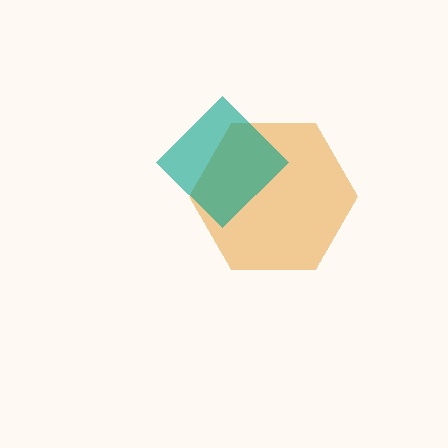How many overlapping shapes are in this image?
There are 2 overlapping shapes in the image.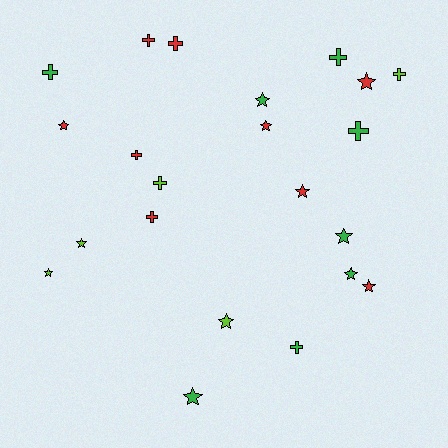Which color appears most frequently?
Red, with 9 objects.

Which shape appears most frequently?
Star, with 12 objects.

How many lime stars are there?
There are 3 lime stars.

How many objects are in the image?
There are 22 objects.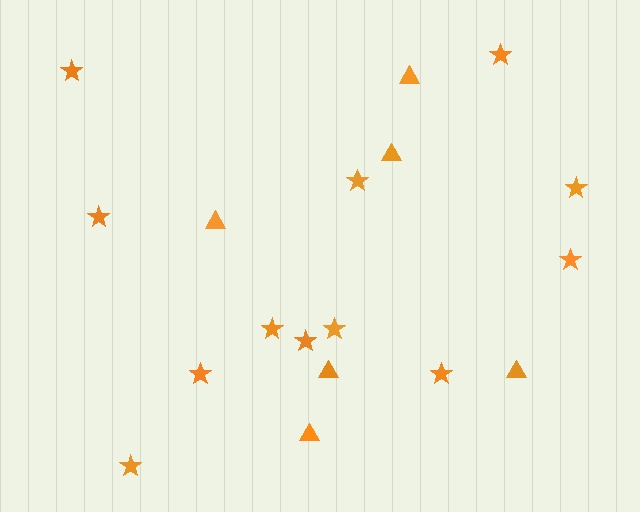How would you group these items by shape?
There are 2 groups: one group of stars (12) and one group of triangles (6).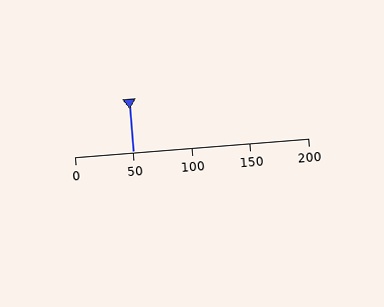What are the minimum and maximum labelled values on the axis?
The axis runs from 0 to 200.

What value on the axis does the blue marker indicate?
The marker indicates approximately 50.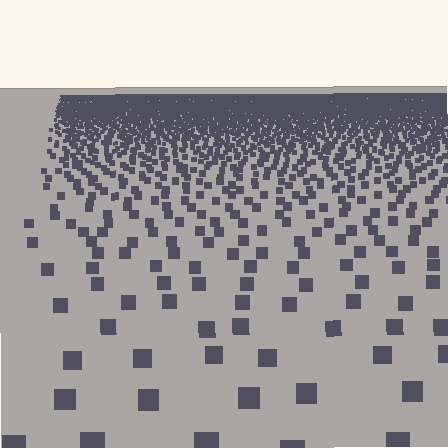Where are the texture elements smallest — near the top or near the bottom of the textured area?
Near the top.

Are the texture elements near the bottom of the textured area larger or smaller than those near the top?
Larger. Near the bottom, elements are closer to the viewer and appear at a bigger on-screen size.